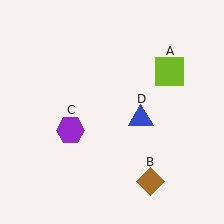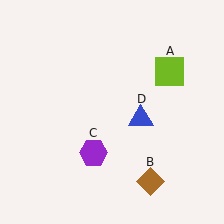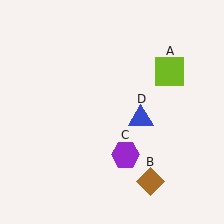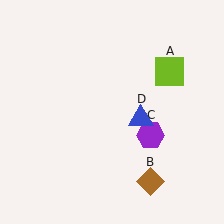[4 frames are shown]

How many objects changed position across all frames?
1 object changed position: purple hexagon (object C).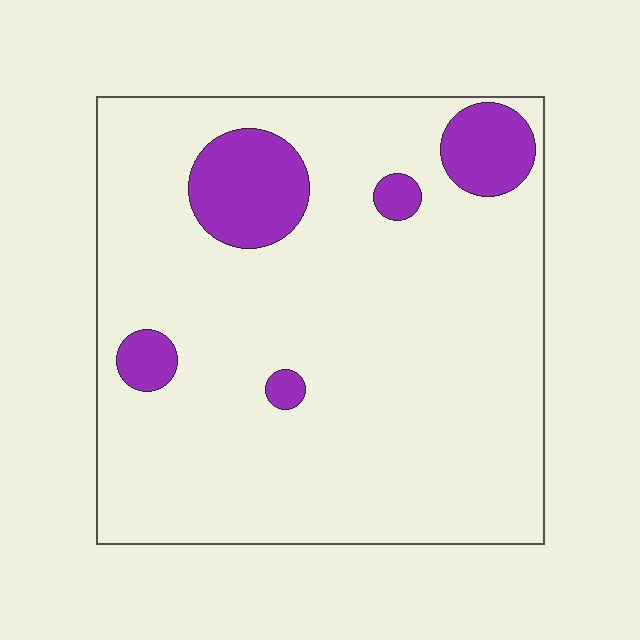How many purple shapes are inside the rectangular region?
5.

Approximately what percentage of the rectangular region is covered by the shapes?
Approximately 10%.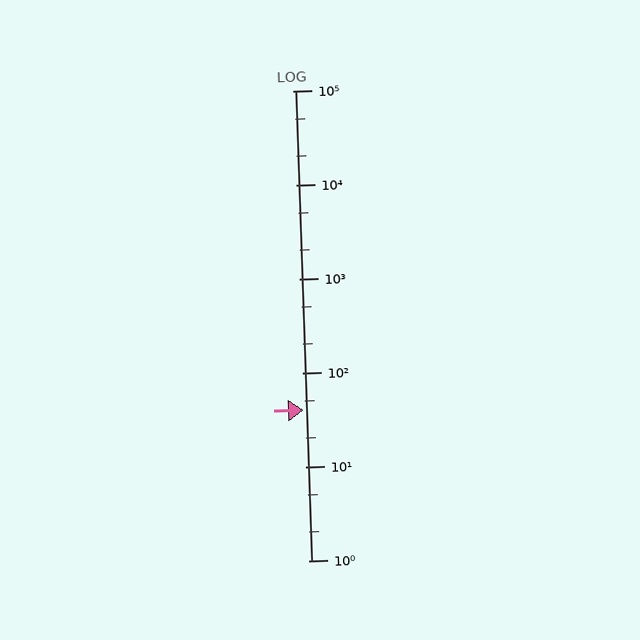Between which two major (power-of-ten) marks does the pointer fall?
The pointer is between 10 and 100.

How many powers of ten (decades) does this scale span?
The scale spans 5 decades, from 1 to 100000.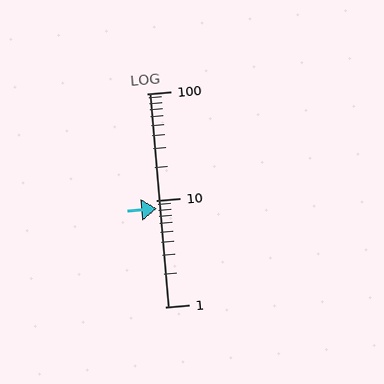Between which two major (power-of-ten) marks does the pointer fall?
The pointer is between 1 and 10.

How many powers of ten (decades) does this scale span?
The scale spans 2 decades, from 1 to 100.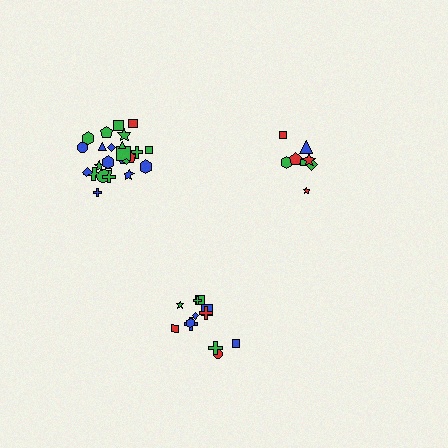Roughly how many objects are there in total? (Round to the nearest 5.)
Roughly 45 objects in total.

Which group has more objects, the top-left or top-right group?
The top-left group.